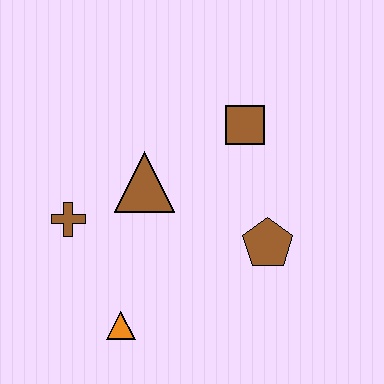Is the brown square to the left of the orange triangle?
No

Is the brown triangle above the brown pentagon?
Yes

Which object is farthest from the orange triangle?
The brown square is farthest from the orange triangle.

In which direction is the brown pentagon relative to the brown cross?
The brown pentagon is to the right of the brown cross.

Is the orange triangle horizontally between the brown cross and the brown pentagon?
Yes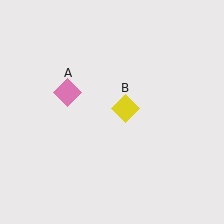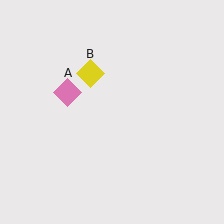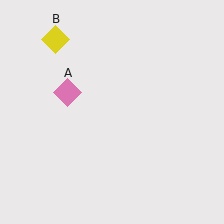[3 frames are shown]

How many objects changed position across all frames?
1 object changed position: yellow diamond (object B).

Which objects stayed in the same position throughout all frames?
Pink diamond (object A) remained stationary.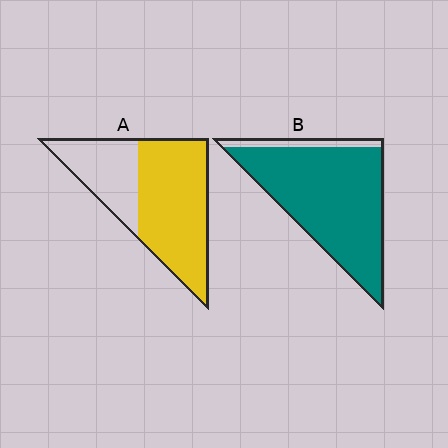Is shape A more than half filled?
Yes.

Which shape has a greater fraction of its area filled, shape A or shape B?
Shape B.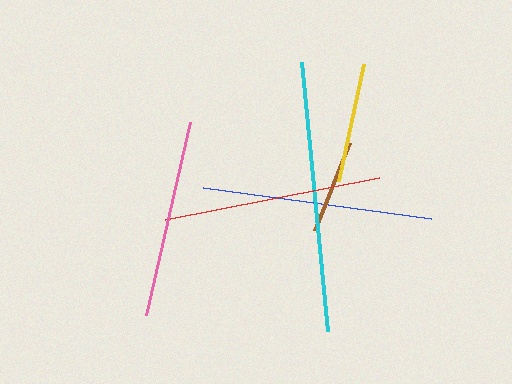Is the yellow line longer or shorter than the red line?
The red line is longer than the yellow line.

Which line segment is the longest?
The cyan line is the longest at approximately 270 pixels.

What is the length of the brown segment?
The brown segment is approximately 95 pixels long.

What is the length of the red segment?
The red segment is approximately 218 pixels long.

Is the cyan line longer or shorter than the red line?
The cyan line is longer than the red line.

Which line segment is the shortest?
The brown line is the shortest at approximately 95 pixels.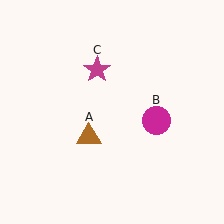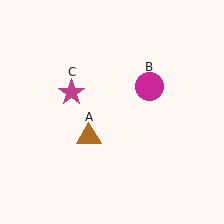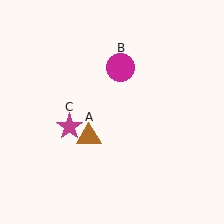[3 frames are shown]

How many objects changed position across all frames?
2 objects changed position: magenta circle (object B), magenta star (object C).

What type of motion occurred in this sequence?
The magenta circle (object B), magenta star (object C) rotated counterclockwise around the center of the scene.